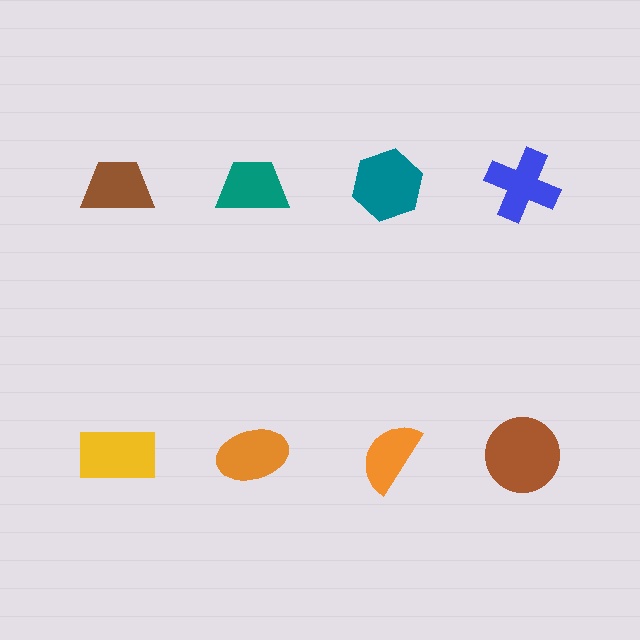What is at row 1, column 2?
A teal trapezoid.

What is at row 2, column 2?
An orange ellipse.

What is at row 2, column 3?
An orange semicircle.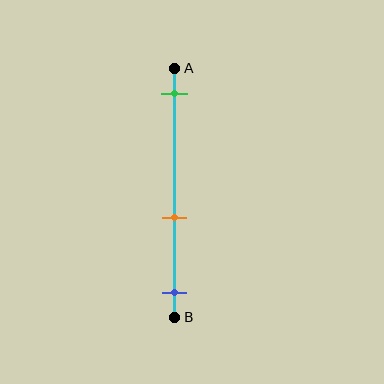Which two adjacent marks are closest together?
The orange and blue marks are the closest adjacent pair.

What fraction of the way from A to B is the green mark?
The green mark is approximately 10% (0.1) of the way from A to B.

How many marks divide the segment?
There are 3 marks dividing the segment.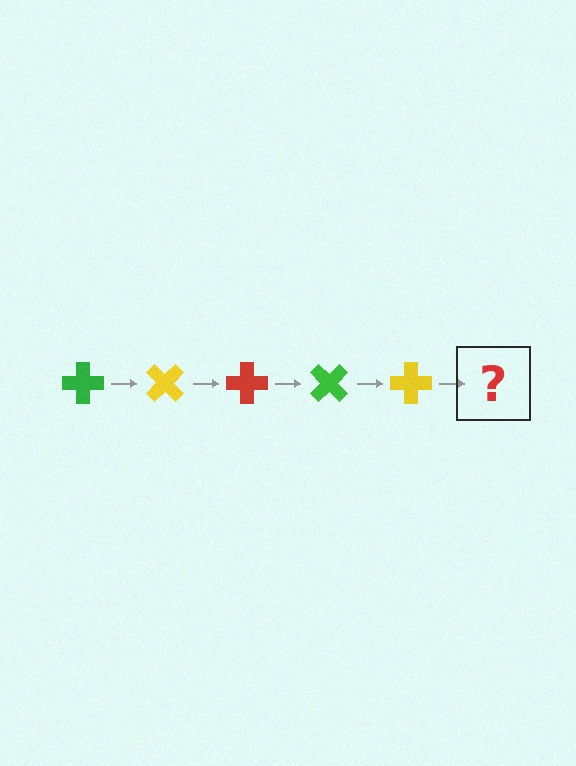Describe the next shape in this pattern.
It should be a red cross, rotated 225 degrees from the start.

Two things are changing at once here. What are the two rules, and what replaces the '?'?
The two rules are that it rotates 45 degrees each step and the color cycles through green, yellow, and red. The '?' should be a red cross, rotated 225 degrees from the start.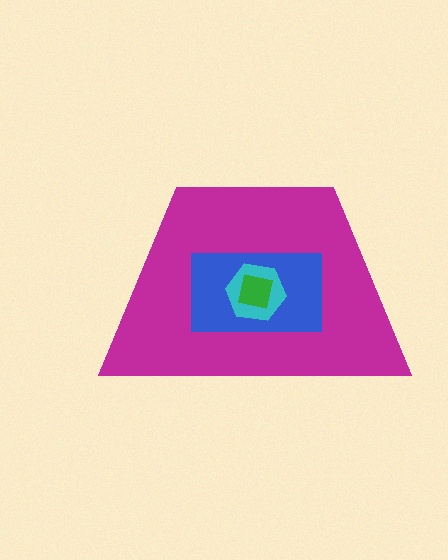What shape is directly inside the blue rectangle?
The cyan hexagon.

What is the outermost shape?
The magenta trapezoid.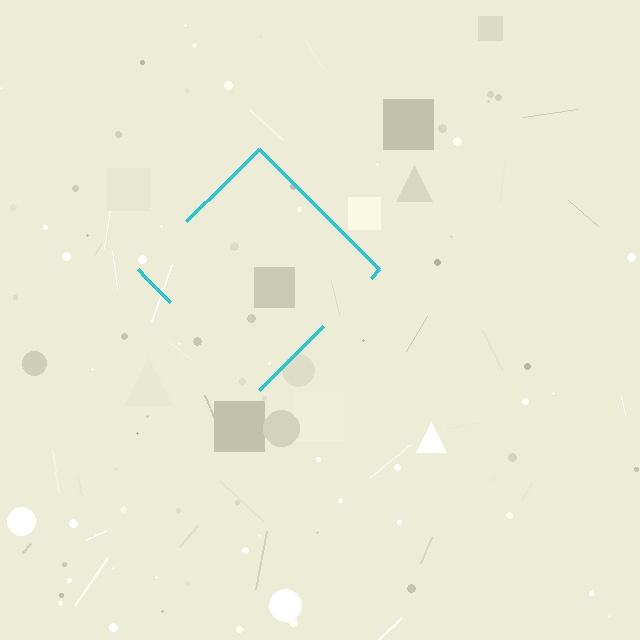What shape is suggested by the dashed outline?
The dashed outline suggests a diamond.